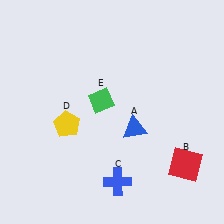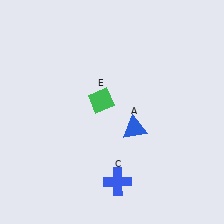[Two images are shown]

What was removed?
The red square (B), the yellow pentagon (D) were removed in Image 2.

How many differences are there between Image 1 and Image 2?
There are 2 differences between the two images.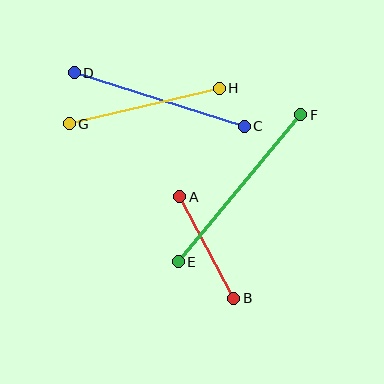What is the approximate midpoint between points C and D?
The midpoint is at approximately (159, 99) pixels.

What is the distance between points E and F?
The distance is approximately 191 pixels.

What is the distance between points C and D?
The distance is approximately 178 pixels.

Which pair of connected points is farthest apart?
Points E and F are farthest apart.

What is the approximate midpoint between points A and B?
The midpoint is at approximately (207, 247) pixels.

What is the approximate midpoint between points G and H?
The midpoint is at approximately (144, 106) pixels.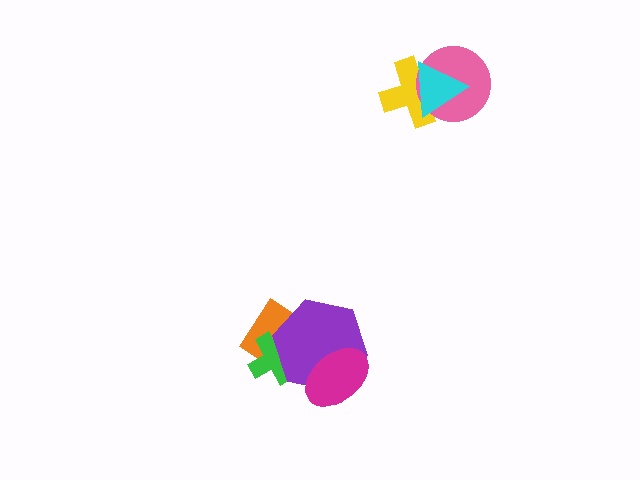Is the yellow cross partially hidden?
Yes, it is partially covered by another shape.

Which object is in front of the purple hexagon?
The magenta ellipse is in front of the purple hexagon.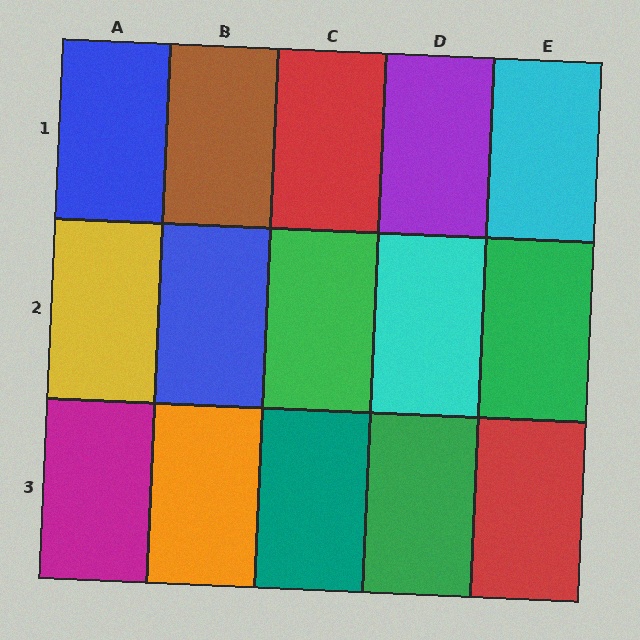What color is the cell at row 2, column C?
Green.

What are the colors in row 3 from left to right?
Magenta, orange, teal, green, red.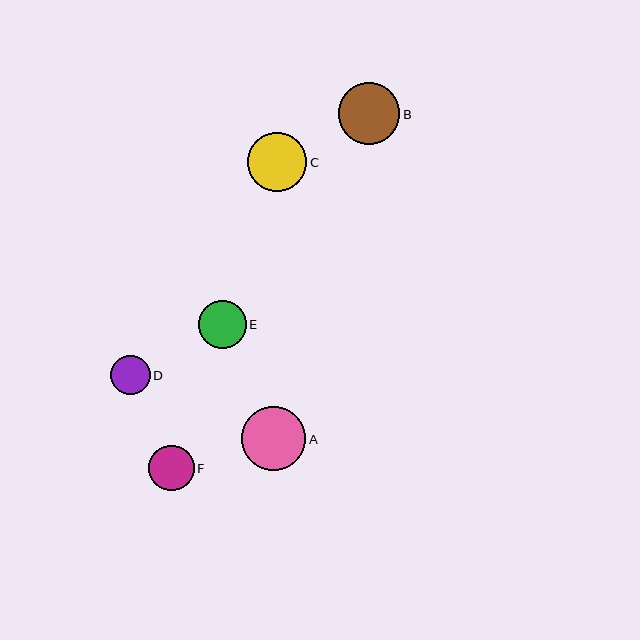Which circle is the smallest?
Circle D is the smallest with a size of approximately 40 pixels.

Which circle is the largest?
Circle A is the largest with a size of approximately 64 pixels.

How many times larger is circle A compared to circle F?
Circle A is approximately 1.4 times the size of circle F.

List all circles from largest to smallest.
From largest to smallest: A, B, C, E, F, D.